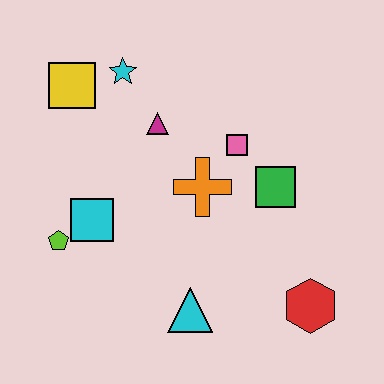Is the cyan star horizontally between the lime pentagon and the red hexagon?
Yes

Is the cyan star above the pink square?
Yes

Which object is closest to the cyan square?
The lime pentagon is closest to the cyan square.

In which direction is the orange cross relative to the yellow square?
The orange cross is to the right of the yellow square.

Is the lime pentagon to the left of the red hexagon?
Yes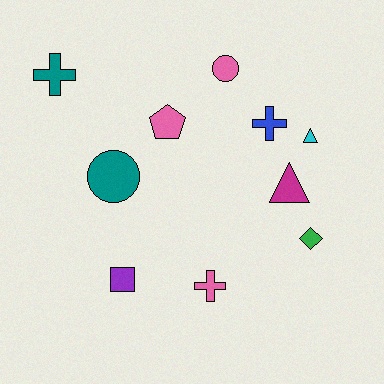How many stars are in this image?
There are no stars.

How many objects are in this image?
There are 10 objects.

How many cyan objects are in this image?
There is 1 cyan object.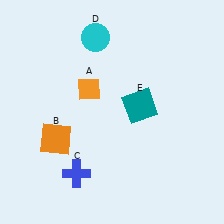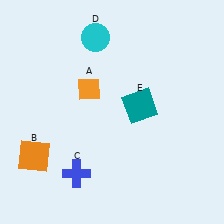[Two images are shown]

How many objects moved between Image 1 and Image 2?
1 object moved between the two images.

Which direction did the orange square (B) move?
The orange square (B) moved left.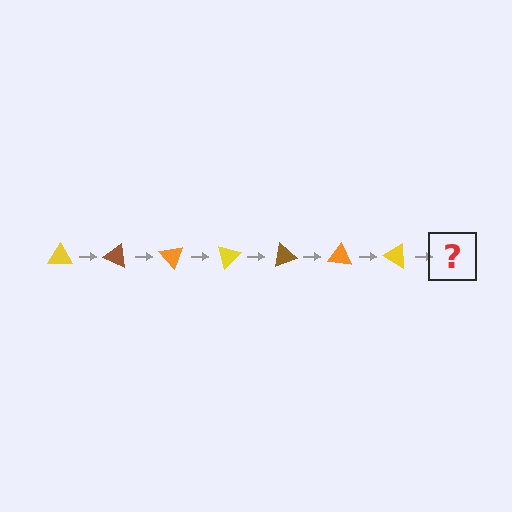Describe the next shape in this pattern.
It should be a brown triangle, rotated 175 degrees from the start.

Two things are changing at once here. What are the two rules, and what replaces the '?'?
The two rules are that it rotates 25 degrees each step and the color cycles through yellow, brown, and orange. The '?' should be a brown triangle, rotated 175 degrees from the start.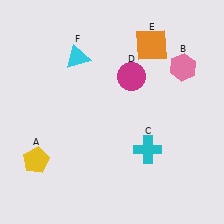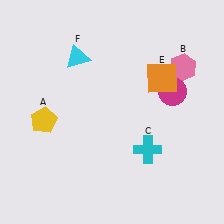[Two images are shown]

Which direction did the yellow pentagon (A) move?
The yellow pentagon (A) moved up.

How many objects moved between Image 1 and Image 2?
3 objects moved between the two images.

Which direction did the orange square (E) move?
The orange square (E) moved down.